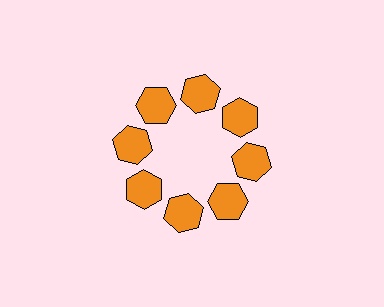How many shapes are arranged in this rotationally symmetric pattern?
There are 8 shapes, arranged in 8 groups of 1.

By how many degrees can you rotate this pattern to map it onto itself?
The pattern maps onto itself every 45 degrees of rotation.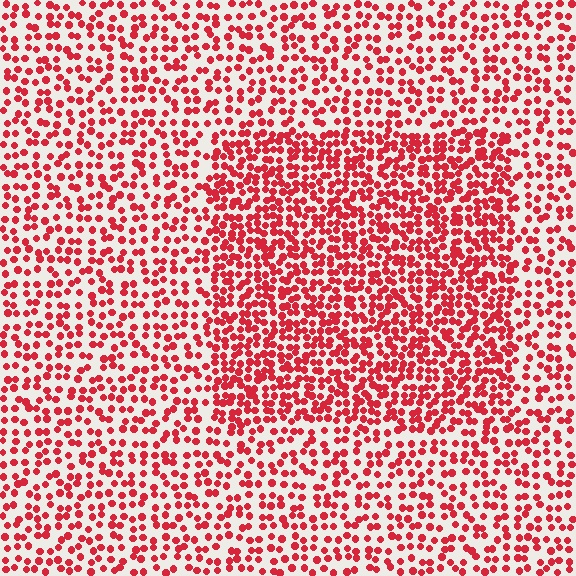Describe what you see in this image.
The image contains small red elements arranged at two different densities. A rectangle-shaped region is visible where the elements are more densely packed than the surrounding area.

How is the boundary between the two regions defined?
The boundary is defined by a change in element density (approximately 1.7x ratio). All elements are the same color, size, and shape.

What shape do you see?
I see a rectangle.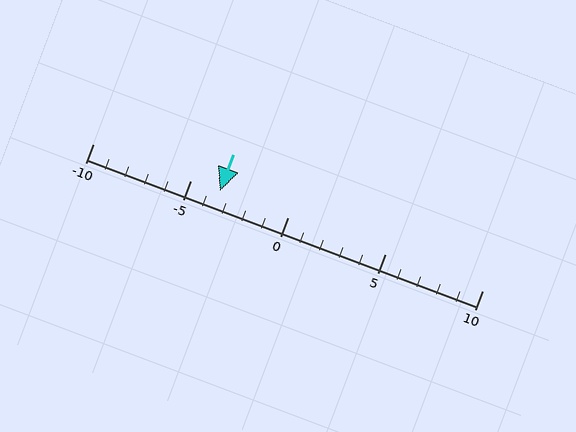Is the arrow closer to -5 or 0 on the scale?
The arrow is closer to -5.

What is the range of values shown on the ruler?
The ruler shows values from -10 to 10.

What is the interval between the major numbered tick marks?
The major tick marks are spaced 5 units apart.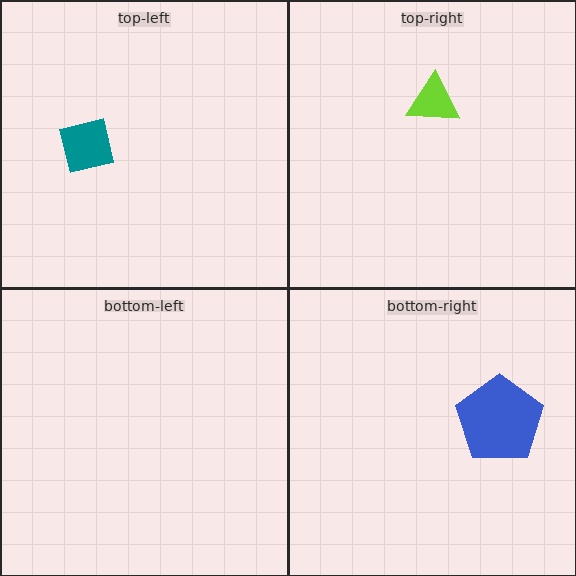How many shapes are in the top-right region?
1.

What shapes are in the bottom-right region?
The blue pentagon.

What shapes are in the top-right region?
The lime triangle.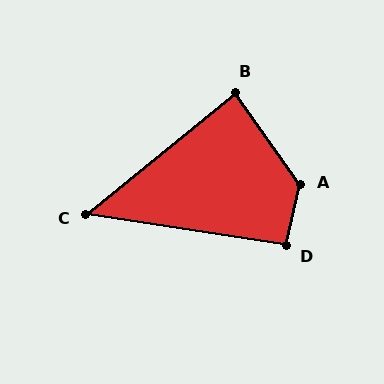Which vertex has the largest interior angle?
A, at approximately 132 degrees.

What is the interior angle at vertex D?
Approximately 94 degrees (approximately right).